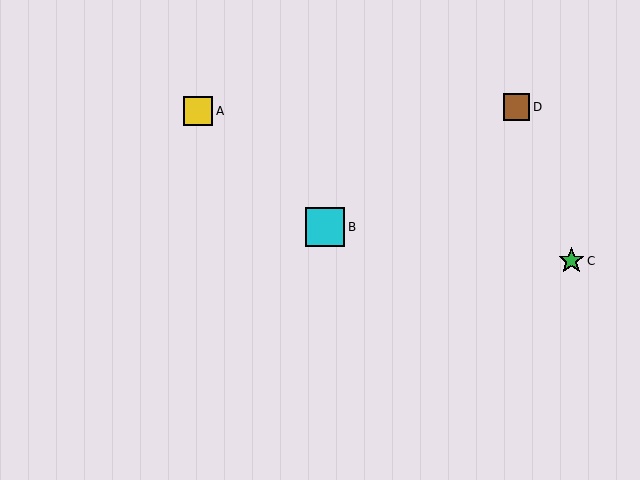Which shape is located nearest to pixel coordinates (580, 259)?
The green star (labeled C) at (571, 261) is nearest to that location.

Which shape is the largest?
The cyan square (labeled B) is the largest.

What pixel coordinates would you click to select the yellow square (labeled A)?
Click at (198, 111) to select the yellow square A.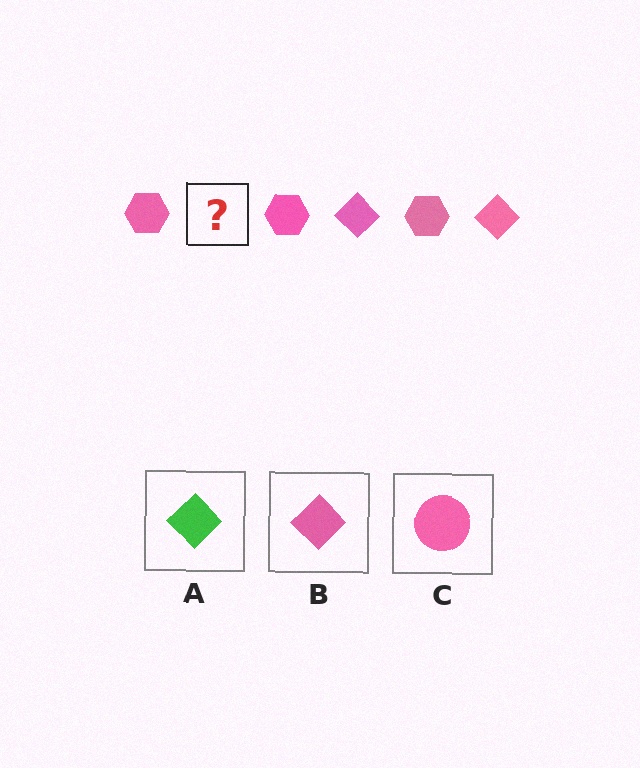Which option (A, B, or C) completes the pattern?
B.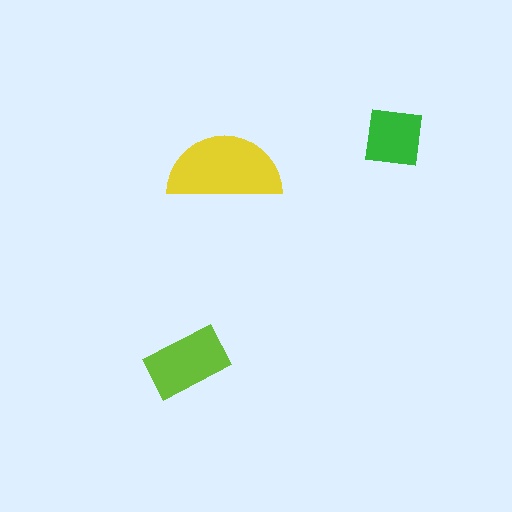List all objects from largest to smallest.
The yellow semicircle, the lime rectangle, the green square.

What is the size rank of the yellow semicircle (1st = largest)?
1st.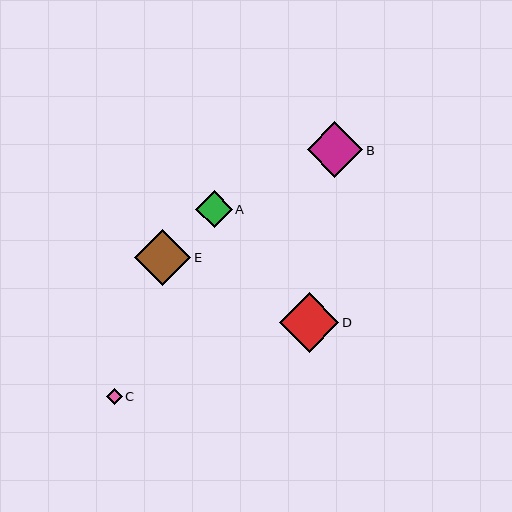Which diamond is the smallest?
Diamond C is the smallest with a size of approximately 16 pixels.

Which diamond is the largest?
Diamond D is the largest with a size of approximately 59 pixels.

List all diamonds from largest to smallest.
From largest to smallest: D, E, B, A, C.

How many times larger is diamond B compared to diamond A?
Diamond B is approximately 1.5 times the size of diamond A.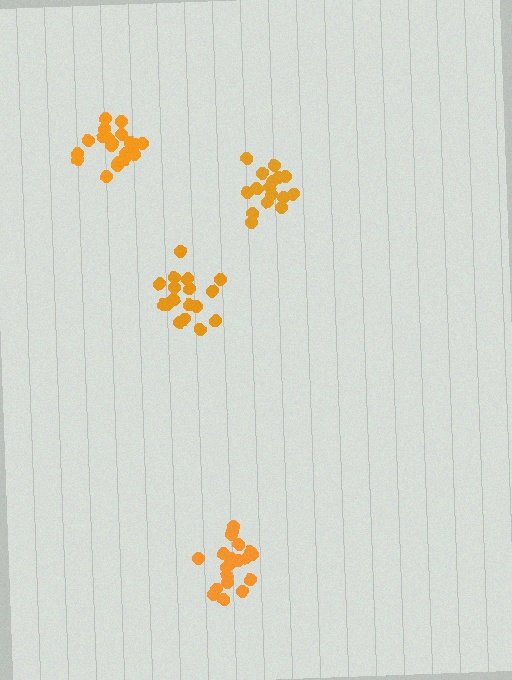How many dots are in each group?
Group 1: 21 dots, Group 2: 16 dots, Group 3: 20 dots, Group 4: 17 dots (74 total).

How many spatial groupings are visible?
There are 4 spatial groupings.